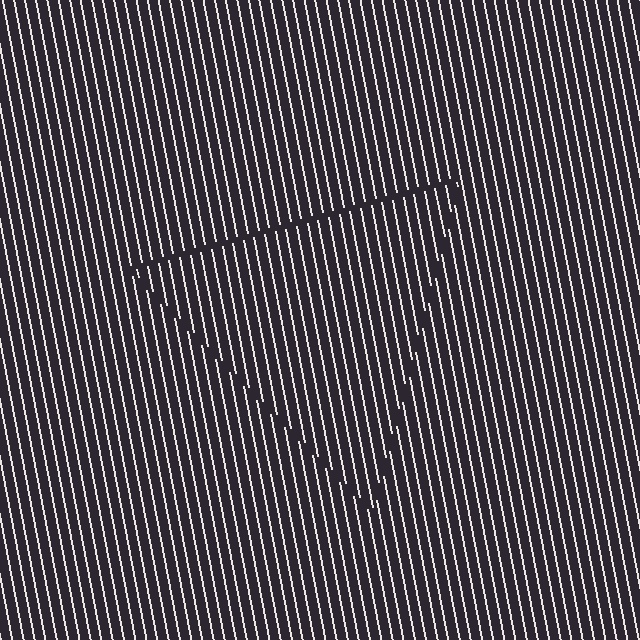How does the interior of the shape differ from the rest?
The interior of the shape contains the same grating, shifted by half a period — the contour is defined by the phase discontinuity where line-ends from the inner and outer gratings abut.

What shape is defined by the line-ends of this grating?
An illusory triangle. The interior of the shape contains the same grating, shifted by half a period — the contour is defined by the phase discontinuity where line-ends from the inner and outer gratings abut.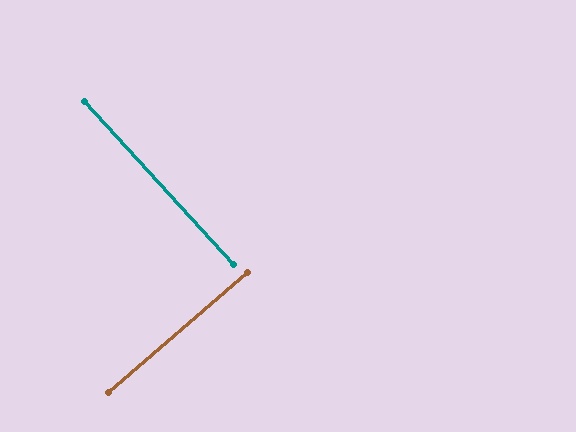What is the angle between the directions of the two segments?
Approximately 88 degrees.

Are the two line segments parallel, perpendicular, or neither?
Perpendicular — they meet at approximately 88°.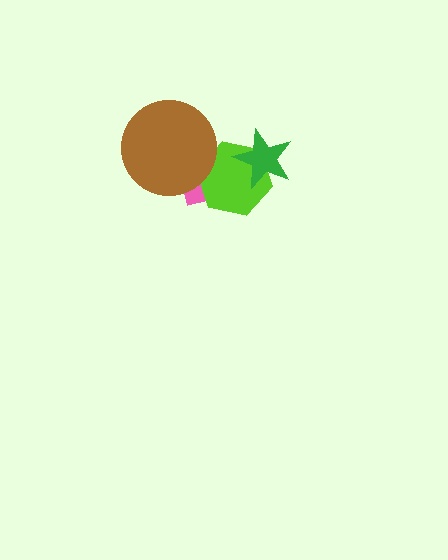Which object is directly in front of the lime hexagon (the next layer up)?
The green star is directly in front of the lime hexagon.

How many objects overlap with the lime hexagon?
3 objects overlap with the lime hexagon.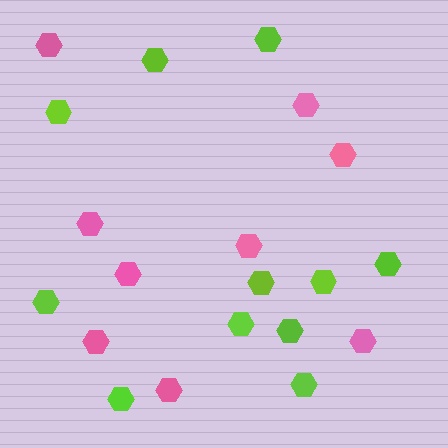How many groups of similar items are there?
There are 2 groups: one group of pink hexagons (9) and one group of lime hexagons (11).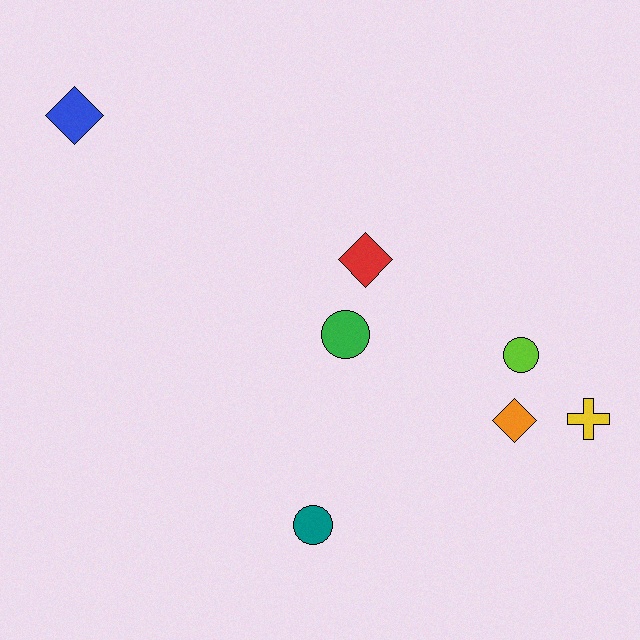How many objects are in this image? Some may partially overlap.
There are 7 objects.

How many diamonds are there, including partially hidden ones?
There are 3 diamonds.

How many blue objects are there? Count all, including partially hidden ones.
There is 1 blue object.